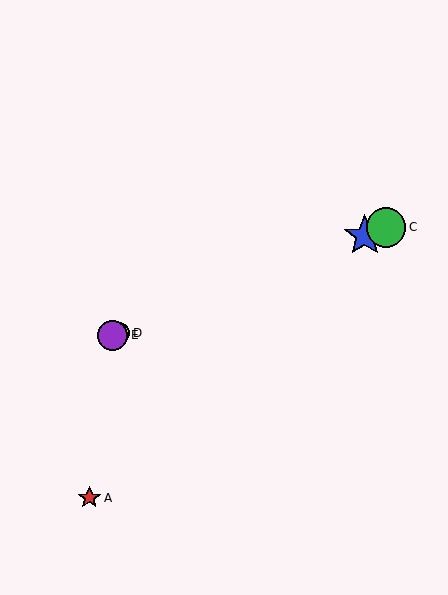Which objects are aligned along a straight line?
Objects B, C, D, E are aligned along a straight line.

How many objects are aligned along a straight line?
4 objects (B, C, D, E) are aligned along a straight line.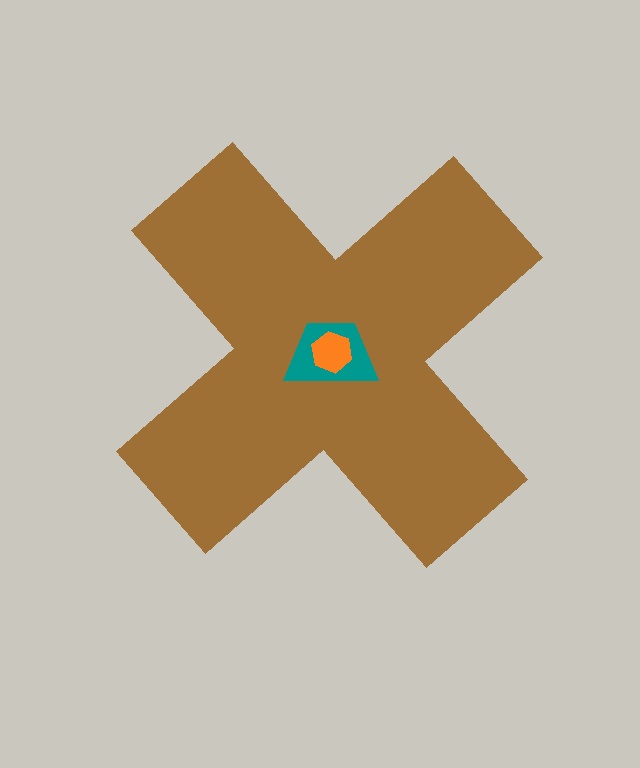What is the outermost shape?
The brown cross.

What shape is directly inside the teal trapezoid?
The orange hexagon.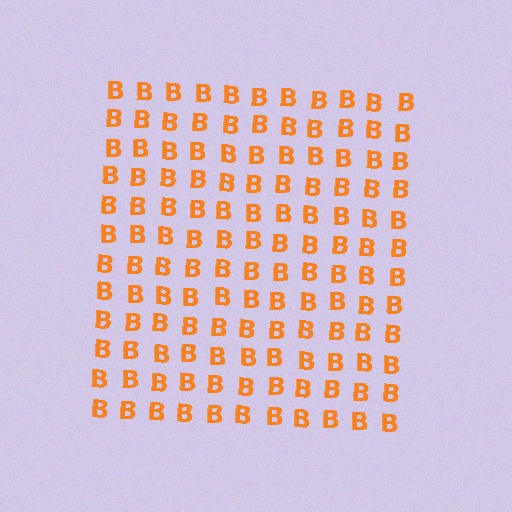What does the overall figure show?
The overall figure shows a square.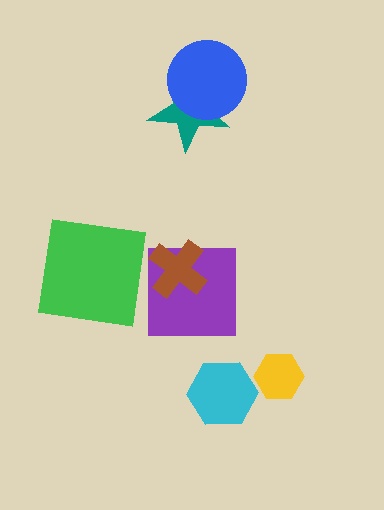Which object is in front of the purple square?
The brown cross is in front of the purple square.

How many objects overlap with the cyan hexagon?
0 objects overlap with the cyan hexagon.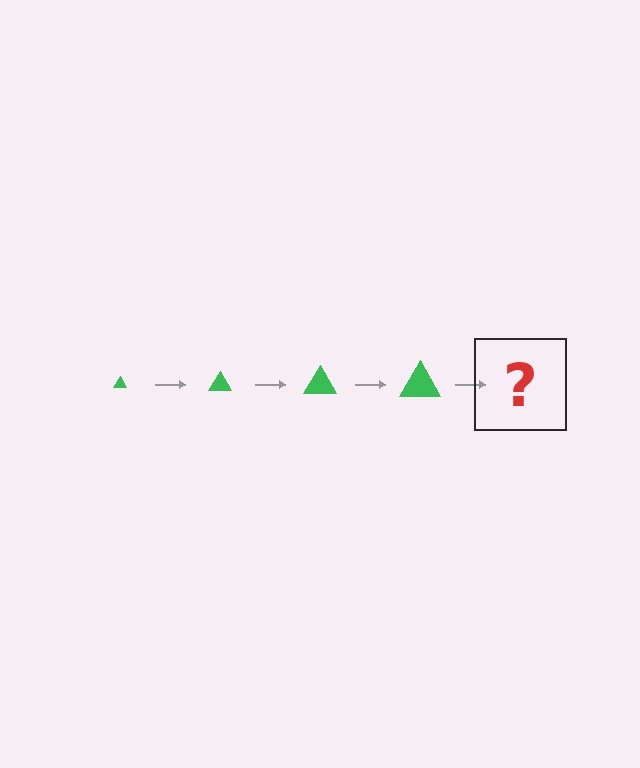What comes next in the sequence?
The next element should be a green triangle, larger than the previous one.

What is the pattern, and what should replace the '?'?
The pattern is that the triangle gets progressively larger each step. The '?' should be a green triangle, larger than the previous one.